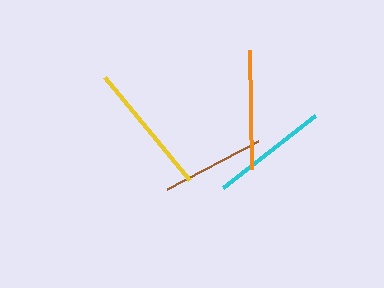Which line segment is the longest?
The yellow line is the longest at approximately 134 pixels.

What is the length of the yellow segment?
The yellow segment is approximately 134 pixels long.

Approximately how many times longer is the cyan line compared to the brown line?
The cyan line is approximately 1.1 times the length of the brown line.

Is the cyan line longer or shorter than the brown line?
The cyan line is longer than the brown line.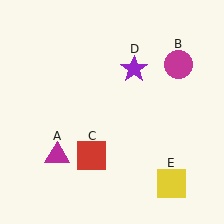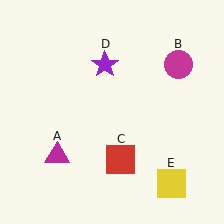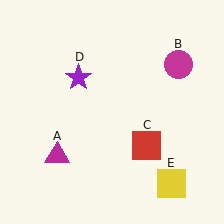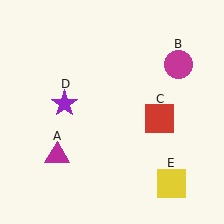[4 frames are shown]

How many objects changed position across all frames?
2 objects changed position: red square (object C), purple star (object D).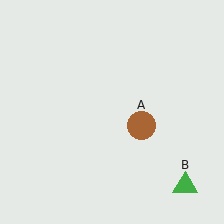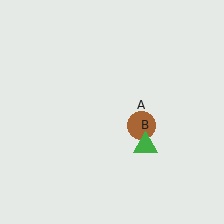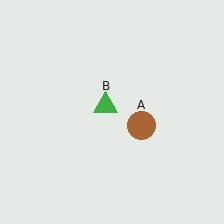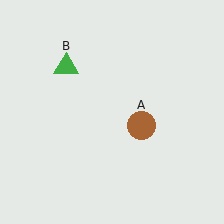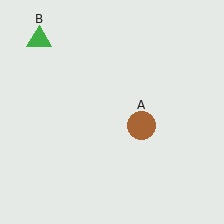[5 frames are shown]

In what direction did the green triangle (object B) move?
The green triangle (object B) moved up and to the left.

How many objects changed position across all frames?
1 object changed position: green triangle (object B).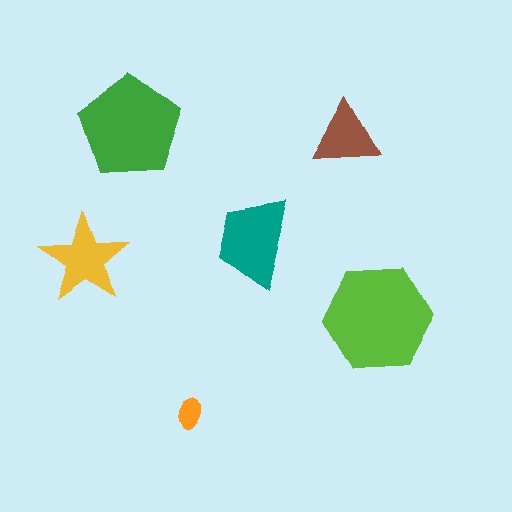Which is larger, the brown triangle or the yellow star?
The yellow star.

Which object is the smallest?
The orange ellipse.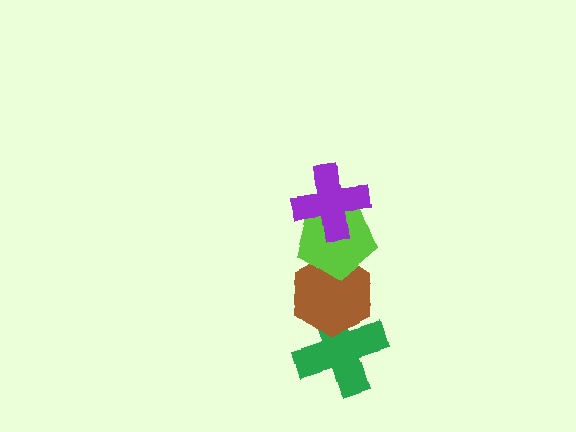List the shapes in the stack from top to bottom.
From top to bottom: the purple cross, the lime pentagon, the brown hexagon, the green cross.